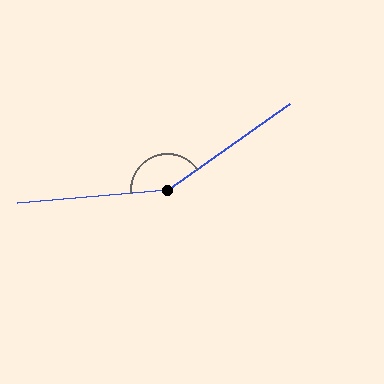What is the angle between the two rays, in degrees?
Approximately 150 degrees.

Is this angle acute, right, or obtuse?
It is obtuse.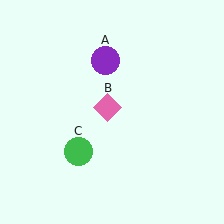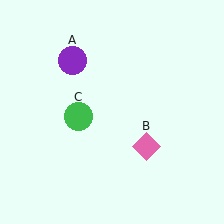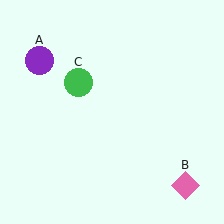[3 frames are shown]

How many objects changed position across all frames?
3 objects changed position: purple circle (object A), pink diamond (object B), green circle (object C).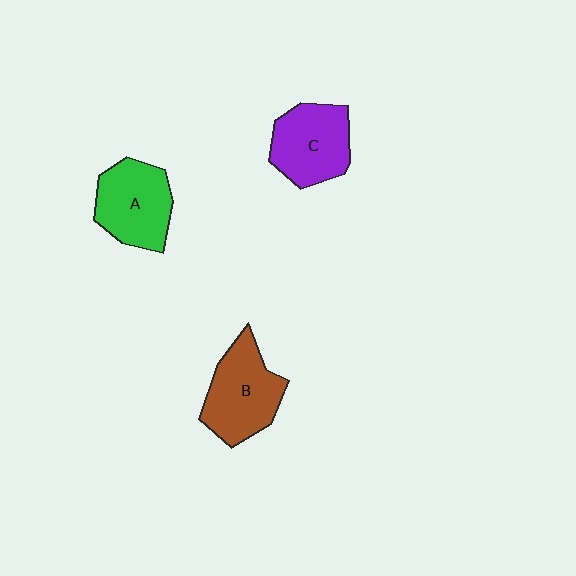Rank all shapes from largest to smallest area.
From largest to smallest: B (brown), A (green), C (purple).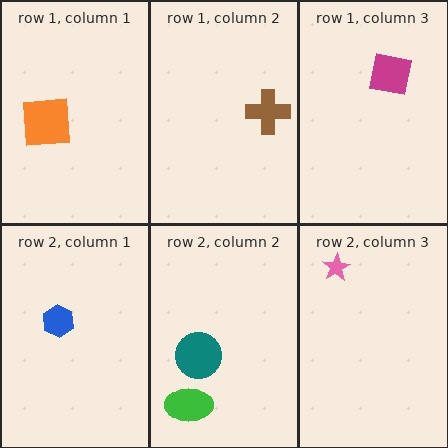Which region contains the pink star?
The row 2, column 3 region.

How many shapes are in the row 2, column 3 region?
1.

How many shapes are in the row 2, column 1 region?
1.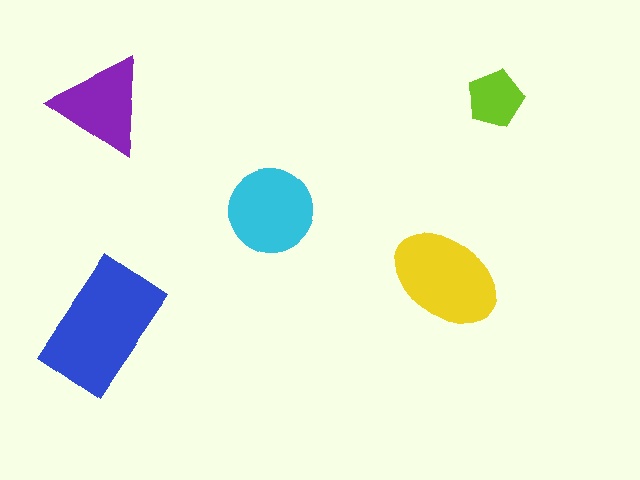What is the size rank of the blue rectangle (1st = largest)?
1st.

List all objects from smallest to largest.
The lime pentagon, the purple triangle, the cyan circle, the yellow ellipse, the blue rectangle.